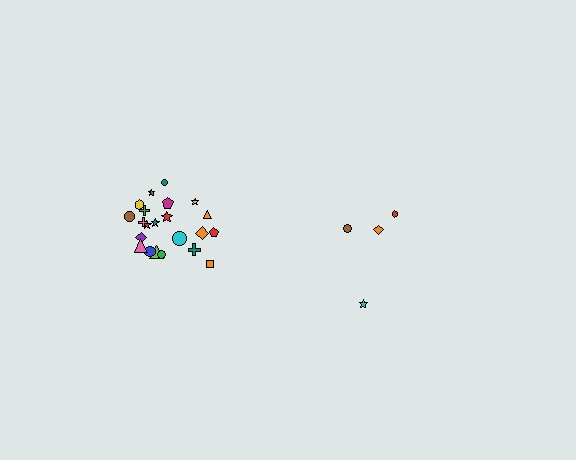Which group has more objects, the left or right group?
The left group.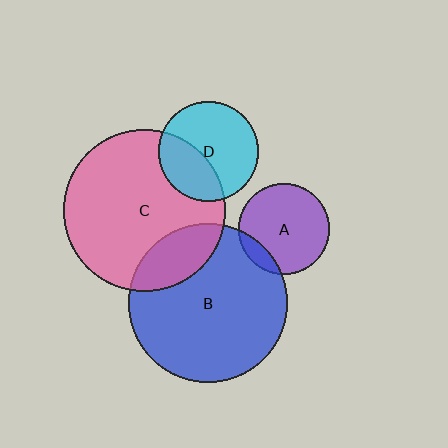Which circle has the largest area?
Circle C (pink).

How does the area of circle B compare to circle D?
Approximately 2.5 times.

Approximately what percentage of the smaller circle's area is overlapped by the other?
Approximately 35%.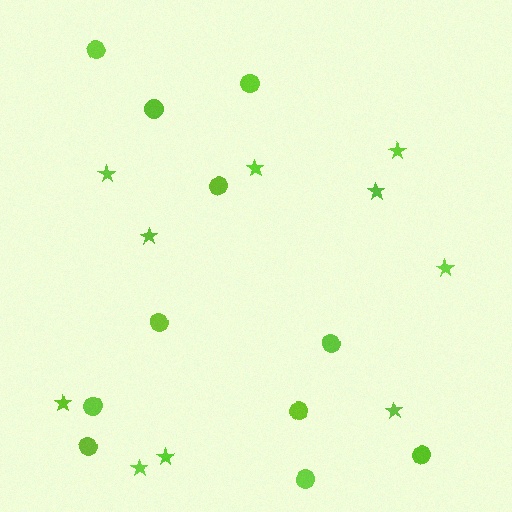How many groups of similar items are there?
There are 2 groups: one group of circles (11) and one group of stars (10).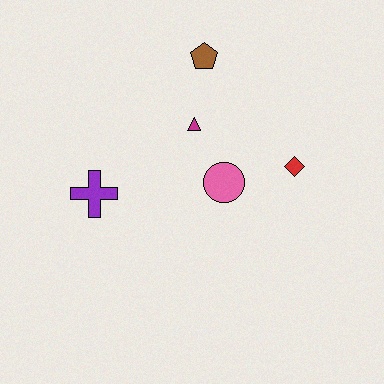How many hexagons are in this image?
There are no hexagons.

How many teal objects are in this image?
There are no teal objects.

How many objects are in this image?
There are 5 objects.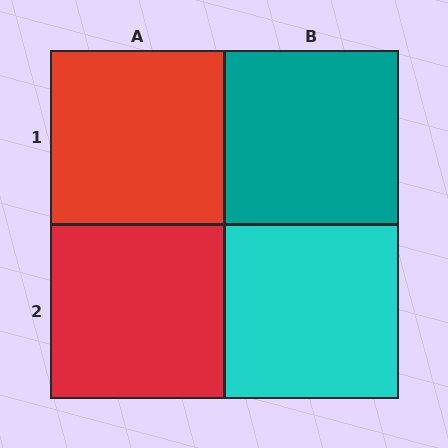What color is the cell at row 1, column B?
Teal.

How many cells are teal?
1 cell is teal.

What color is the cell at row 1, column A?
Red.